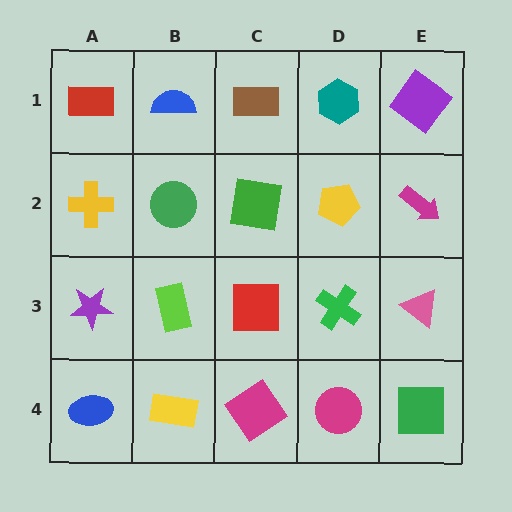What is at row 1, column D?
A teal hexagon.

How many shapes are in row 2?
5 shapes.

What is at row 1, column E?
A purple diamond.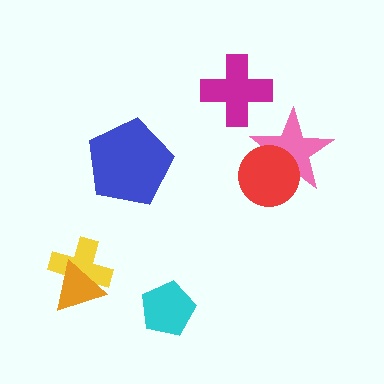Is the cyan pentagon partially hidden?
No, no other shape covers it.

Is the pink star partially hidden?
Yes, it is partially covered by another shape.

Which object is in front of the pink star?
The red circle is in front of the pink star.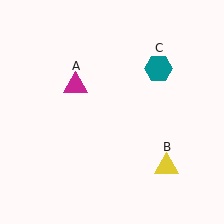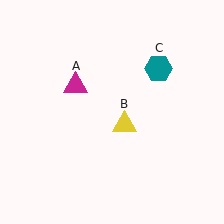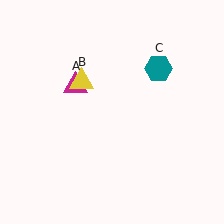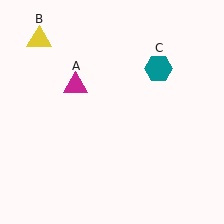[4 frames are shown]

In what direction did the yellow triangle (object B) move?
The yellow triangle (object B) moved up and to the left.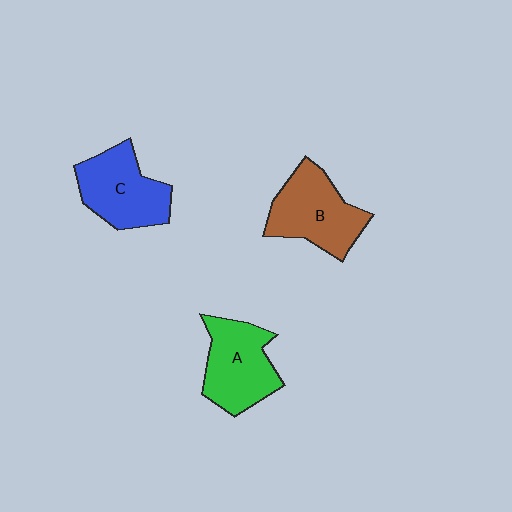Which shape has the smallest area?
Shape A (green).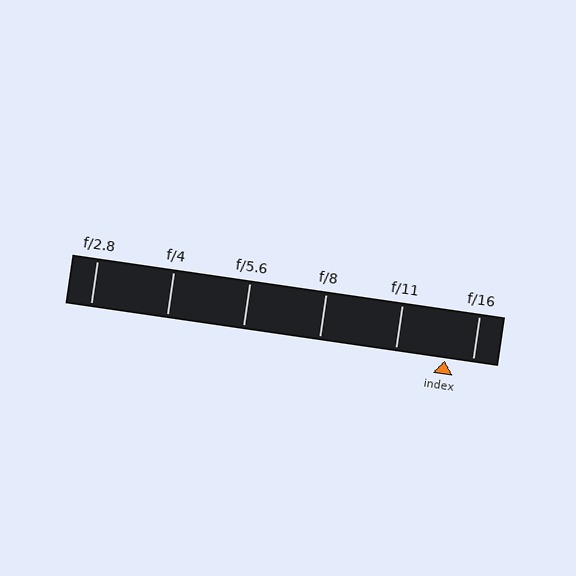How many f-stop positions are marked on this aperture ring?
There are 6 f-stop positions marked.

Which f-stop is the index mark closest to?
The index mark is closest to f/16.